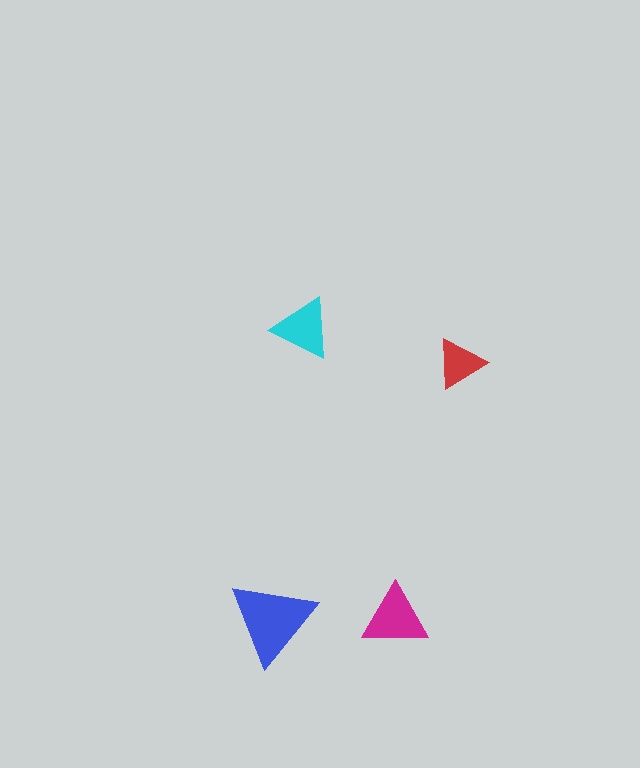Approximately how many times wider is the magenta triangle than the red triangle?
About 1.5 times wider.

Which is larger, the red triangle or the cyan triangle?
The cyan one.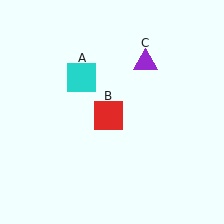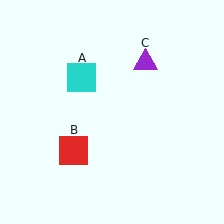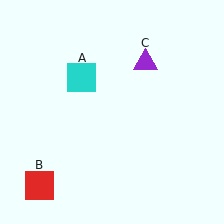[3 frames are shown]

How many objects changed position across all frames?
1 object changed position: red square (object B).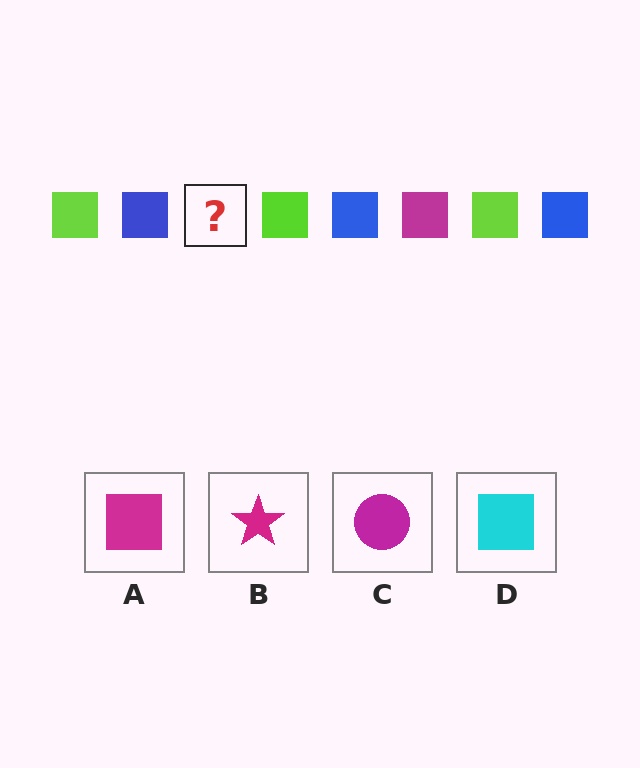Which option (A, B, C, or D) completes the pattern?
A.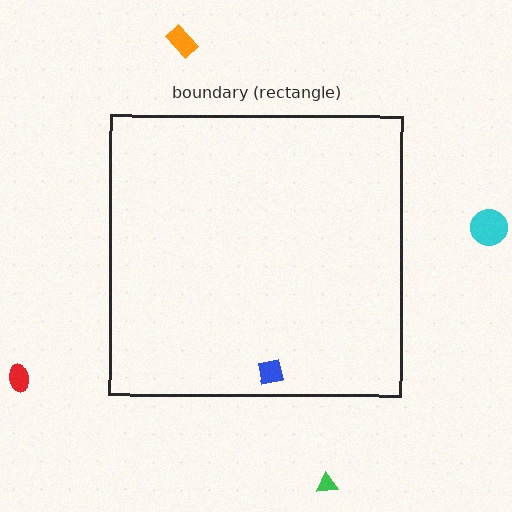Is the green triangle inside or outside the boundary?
Outside.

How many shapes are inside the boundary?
1 inside, 4 outside.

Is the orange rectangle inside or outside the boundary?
Outside.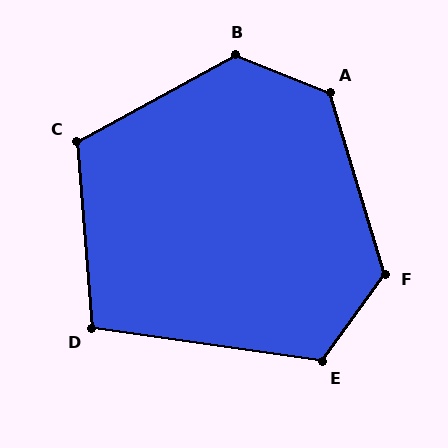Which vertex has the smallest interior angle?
D, at approximately 102 degrees.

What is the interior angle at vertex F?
Approximately 127 degrees (obtuse).